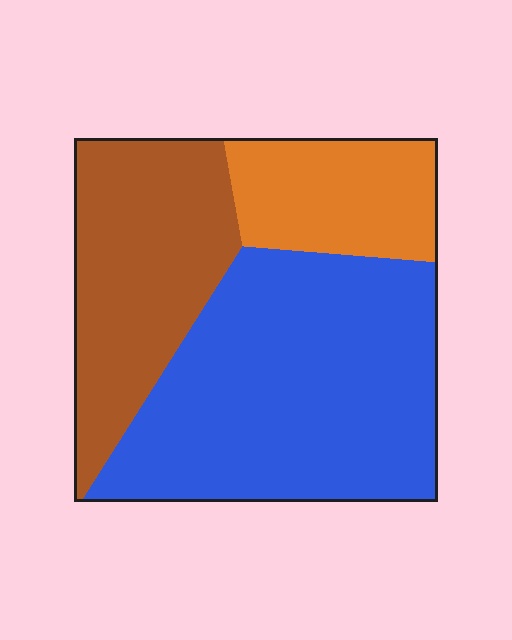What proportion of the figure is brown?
Brown covers roughly 30% of the figure.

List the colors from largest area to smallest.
From largest to smallest: blue, brown, orange.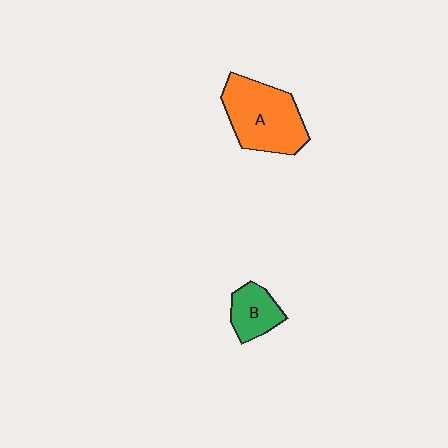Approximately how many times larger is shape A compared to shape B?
Approximately 2.2 times.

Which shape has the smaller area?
Shape B (green).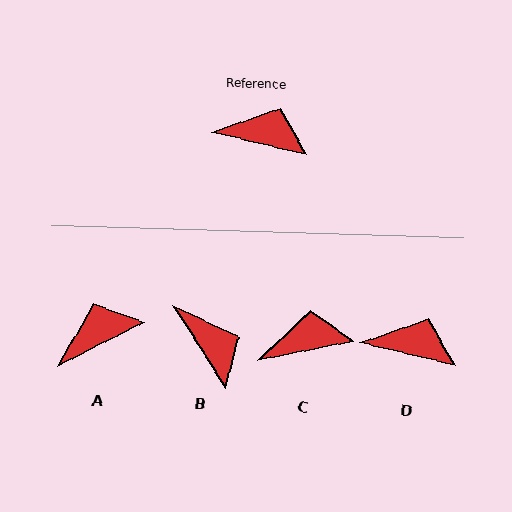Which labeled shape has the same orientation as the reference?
D.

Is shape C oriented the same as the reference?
No, it is off by about 25 degrees.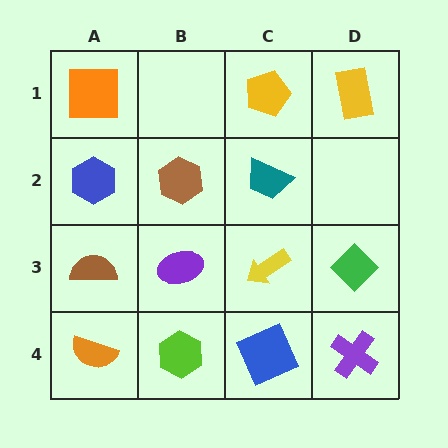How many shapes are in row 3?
4 shapes.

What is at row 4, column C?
A blue square.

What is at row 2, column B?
A brown hexagon.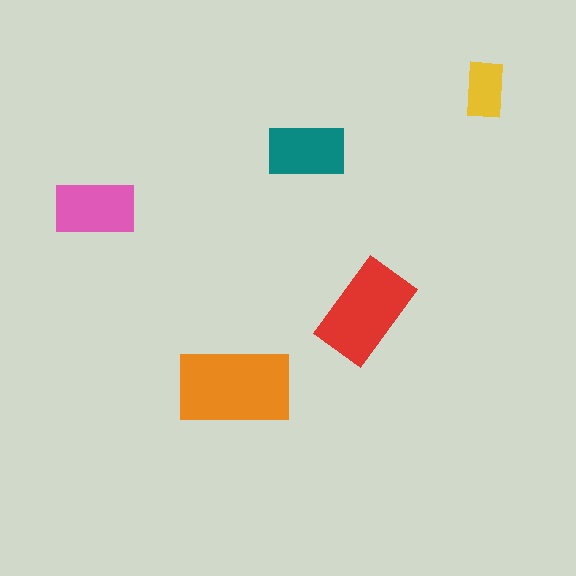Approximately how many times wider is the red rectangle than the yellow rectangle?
About 2 times wider.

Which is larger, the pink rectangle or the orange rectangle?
The orange one.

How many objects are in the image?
There are 5 objects in the image.